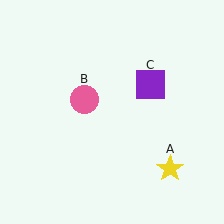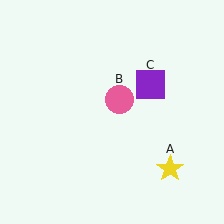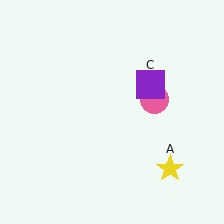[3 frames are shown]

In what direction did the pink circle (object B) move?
The pink circle (object B) moved right.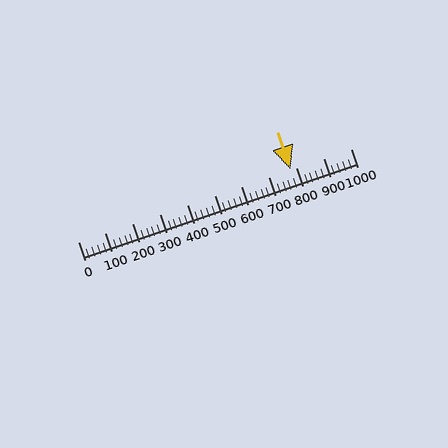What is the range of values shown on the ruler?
The ruler shows values from 0 to 1000.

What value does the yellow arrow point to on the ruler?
The yellow arrow points to approximately 780.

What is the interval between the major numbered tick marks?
The major tick marks are spaced 100 units apart.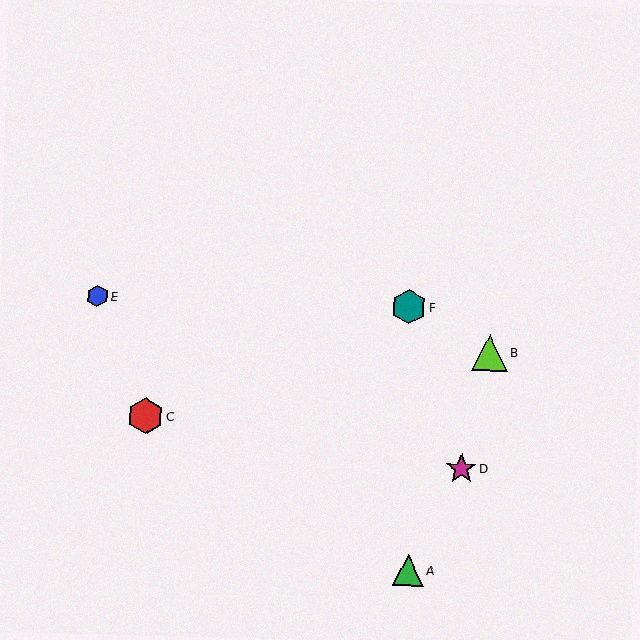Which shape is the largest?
The red hexagon (labeled C) is the largest.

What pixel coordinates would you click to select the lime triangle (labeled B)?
Click at (490, 353) to select the lime triangle B.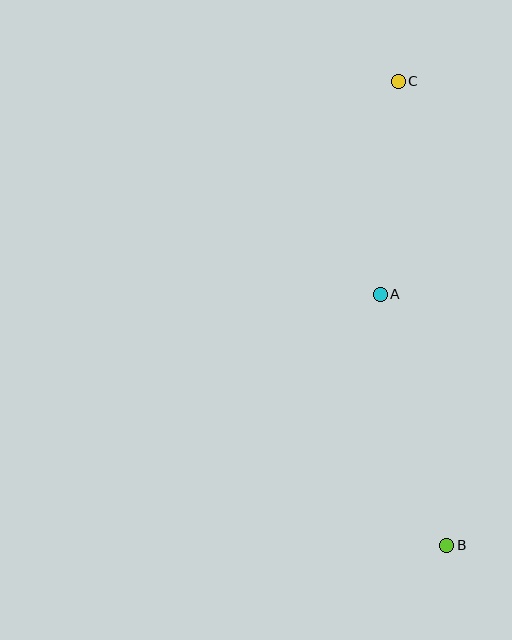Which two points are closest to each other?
Points A and C are closest to each other.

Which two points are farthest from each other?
Points B and C are farthest from each other.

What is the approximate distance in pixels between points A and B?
The distance between A and B is approximately 260 pixels.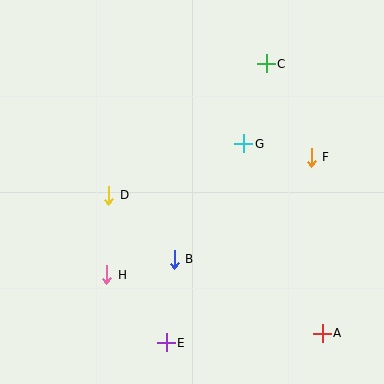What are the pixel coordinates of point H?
Point H is at (107, 275).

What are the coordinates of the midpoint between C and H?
The midpoint between C and H is at (187, 169).